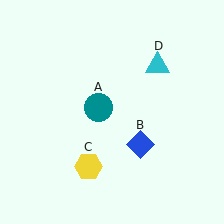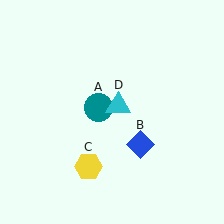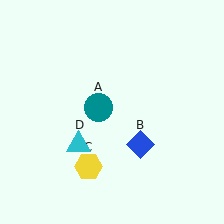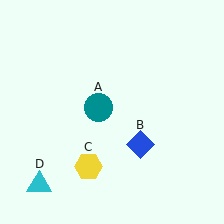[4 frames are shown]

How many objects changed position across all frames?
1 object changed position: cyan triangle (object D).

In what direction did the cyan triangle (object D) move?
The cyan triangle (object D) moved down and to the left.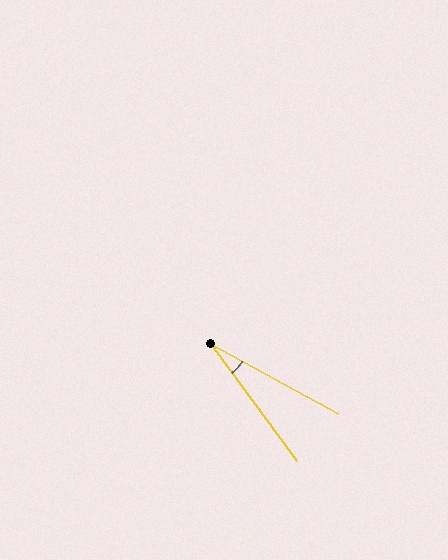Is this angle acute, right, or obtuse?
It is acute.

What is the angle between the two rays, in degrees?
Approximately 25 degrees.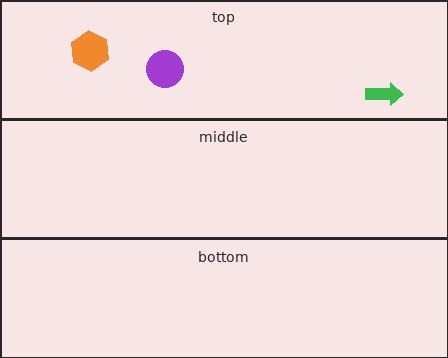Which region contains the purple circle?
The top region.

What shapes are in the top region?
The purple circle, the orange hexagon, the green arrow.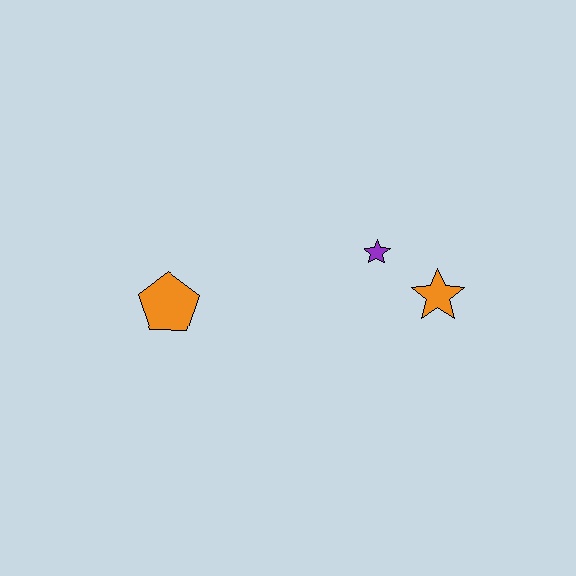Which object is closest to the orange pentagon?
The purple star is closest to the orange pentagon.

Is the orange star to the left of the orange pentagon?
No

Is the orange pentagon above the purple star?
No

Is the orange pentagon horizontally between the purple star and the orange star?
No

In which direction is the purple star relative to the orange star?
The purple star is to the left of the orange star.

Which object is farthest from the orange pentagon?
The orange star is farthest from the orange pentagon.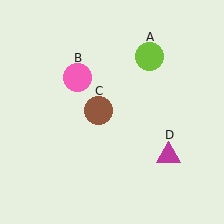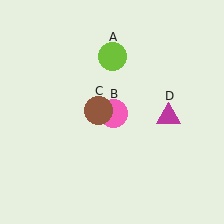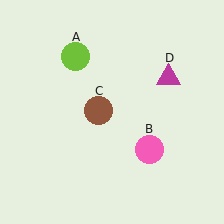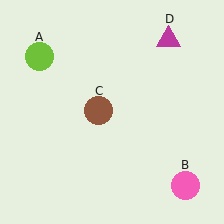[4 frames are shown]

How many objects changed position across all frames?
3 objects changed position: lime circle (object A), pink circle (object B), magenta triangle (object D).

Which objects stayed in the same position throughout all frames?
Brown circle (object C) remained stationary.